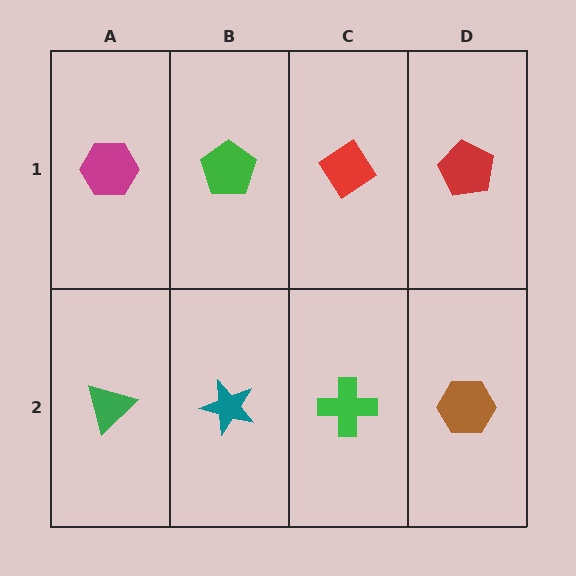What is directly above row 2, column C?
A red diamond.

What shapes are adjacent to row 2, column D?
A red pentagon (row 1, column D), a green cross (row 2, column C).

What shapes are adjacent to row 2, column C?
A red diamond (row 1, column C), a teal star (row 2, column B), a brown hexagon (row 2, column D).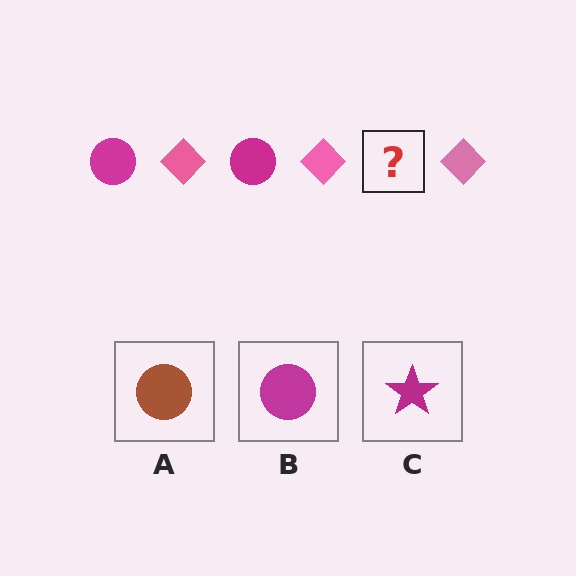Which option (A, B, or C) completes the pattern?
B.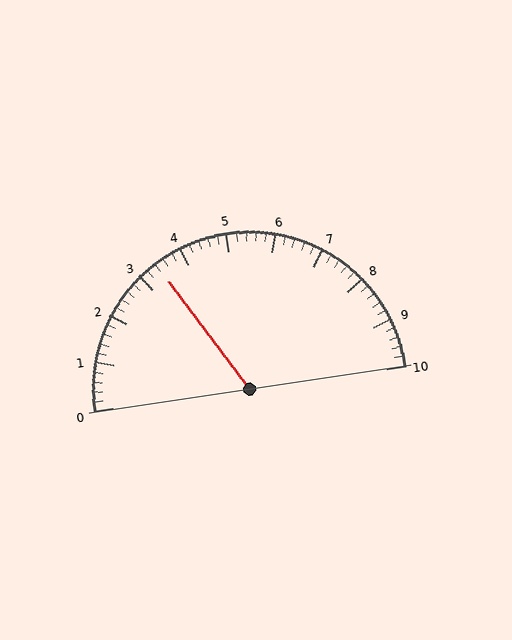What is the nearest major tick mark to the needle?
The nearest major tick mark is 3.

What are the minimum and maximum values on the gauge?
The gauge ranges from 0 to 10.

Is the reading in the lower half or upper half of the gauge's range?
The reading is in the lower half of the range (0 to 10).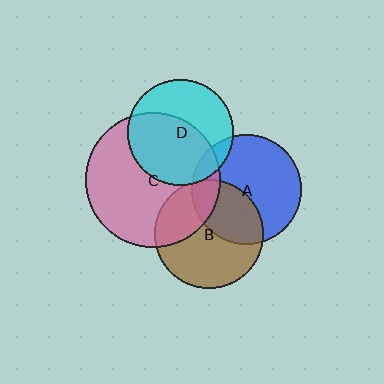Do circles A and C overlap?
Yes.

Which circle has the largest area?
Circle C (pink).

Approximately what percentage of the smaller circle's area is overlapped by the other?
Approximately 15%.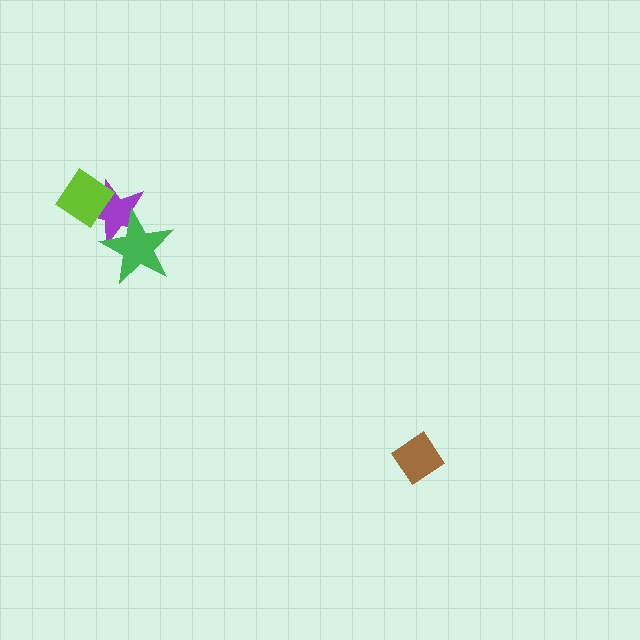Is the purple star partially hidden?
Yes, it is partially covered by another shape.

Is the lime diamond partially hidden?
No, no other shape covers it.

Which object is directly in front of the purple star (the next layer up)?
The lime diamond is directly in front of the purple star.